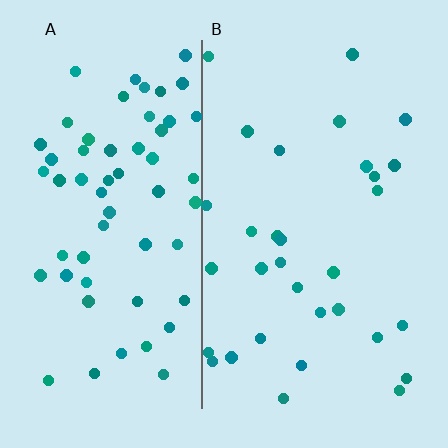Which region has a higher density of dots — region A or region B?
A (the left).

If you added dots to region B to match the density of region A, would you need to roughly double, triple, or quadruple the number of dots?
Approximately double.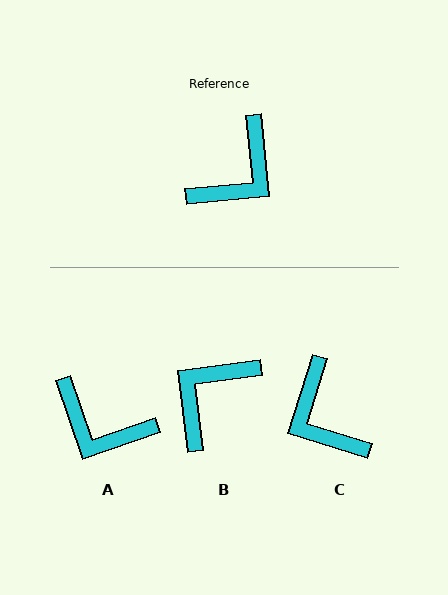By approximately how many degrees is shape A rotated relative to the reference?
Approximately 76 degrees clockwise.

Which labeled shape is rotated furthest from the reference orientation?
B, about 178 degrees away.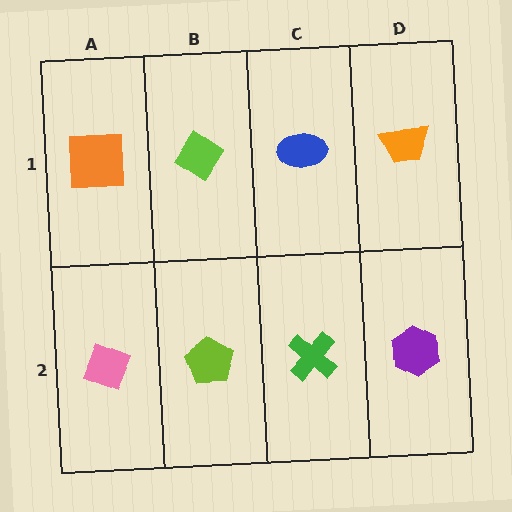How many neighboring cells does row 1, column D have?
2.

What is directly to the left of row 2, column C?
A lime pentagon.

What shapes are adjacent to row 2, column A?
An orange square (row 1, column A), a lime pentagon (row 2, column B).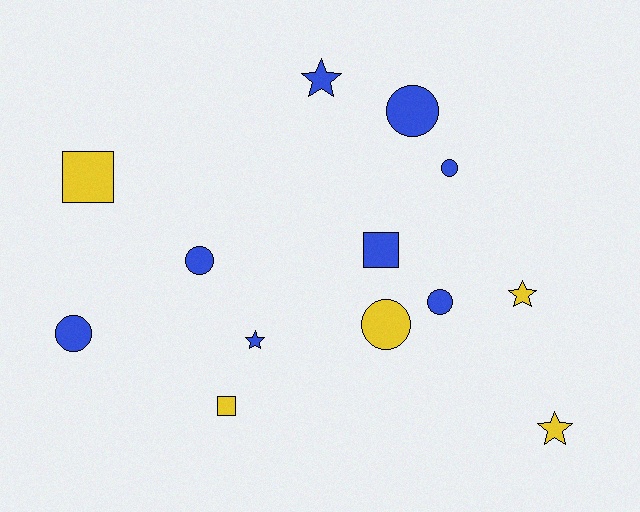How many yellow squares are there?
There are 2 yellow squares.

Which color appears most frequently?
Blue, with 8 objects.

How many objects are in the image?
There are 13 objects.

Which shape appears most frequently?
Circle, with 6 objects.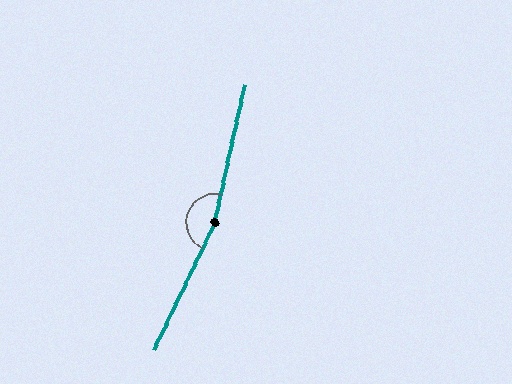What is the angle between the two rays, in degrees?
Approximately 166 degrees.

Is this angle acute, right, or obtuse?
It is obtuse.